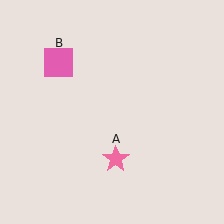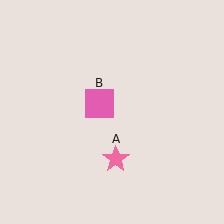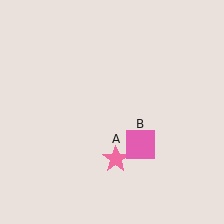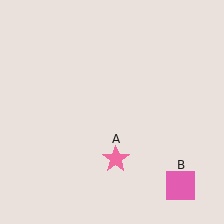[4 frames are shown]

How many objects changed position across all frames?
1 object changed position: pink square (object B).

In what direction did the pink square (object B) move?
The pink square (object B) moved down and to the right.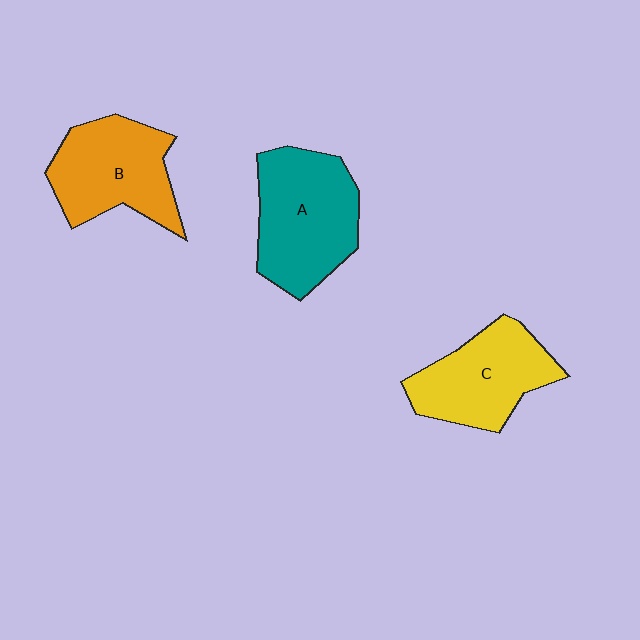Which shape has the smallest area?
Shape C (yellow).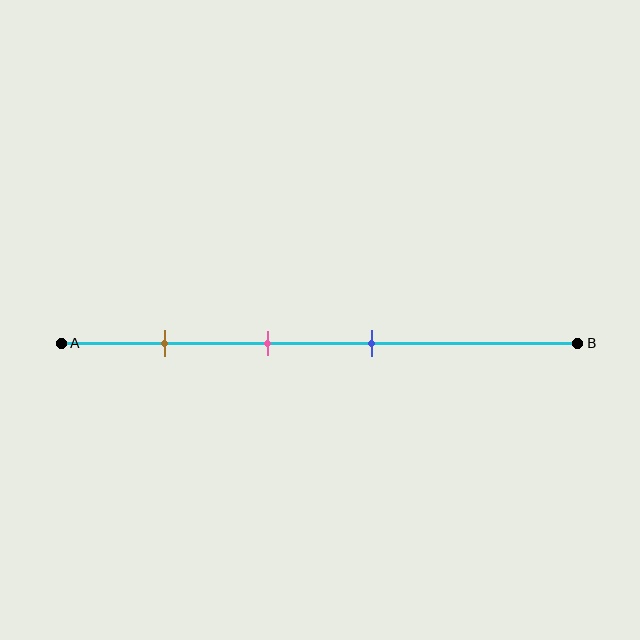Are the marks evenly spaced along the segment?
Yes, the marks are approximately evenly spaced.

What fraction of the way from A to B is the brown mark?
The brown mark is approximately 20% (0.2) of the way from A to B.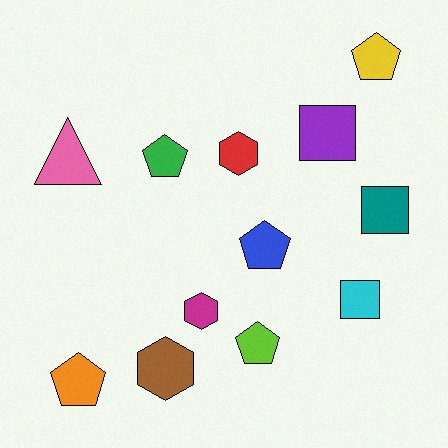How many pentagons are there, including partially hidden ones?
There are 5 pentagons.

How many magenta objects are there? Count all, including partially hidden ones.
There is 1 magenta object.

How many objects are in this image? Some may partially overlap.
There are 12 objects.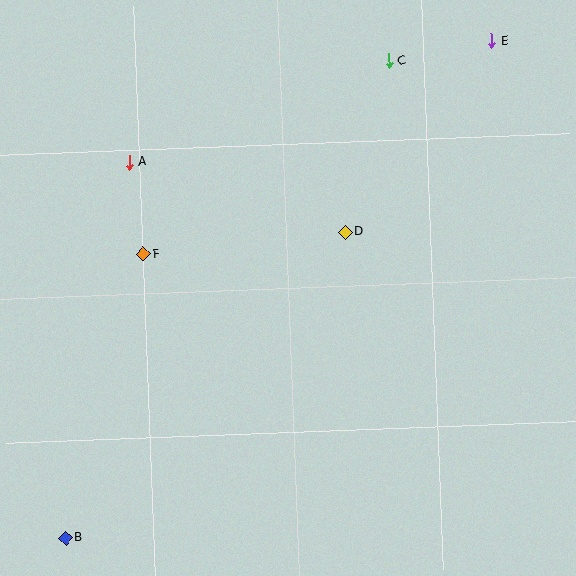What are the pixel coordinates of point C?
Point C is at (389, 61).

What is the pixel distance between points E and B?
The distance between E and B is 655 pixels.